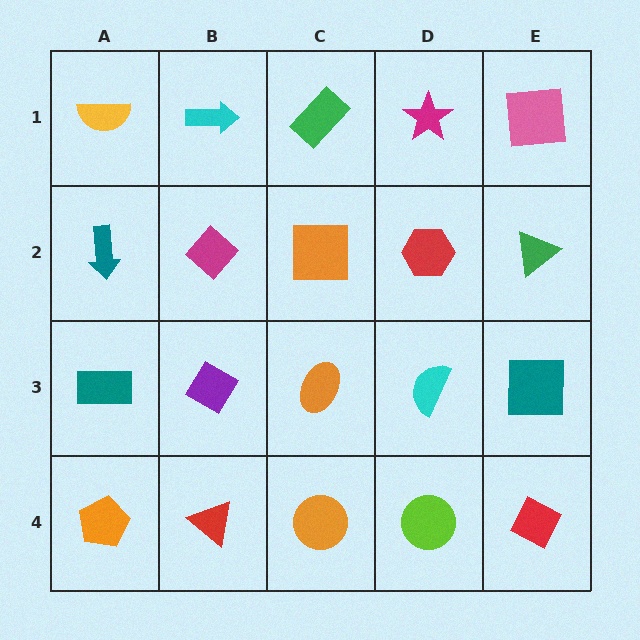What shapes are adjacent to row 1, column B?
A magenta diamond (row 2, column B), a yellow semicircle (row 1, column A), a green rectangle (row 1, column C).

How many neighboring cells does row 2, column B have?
4.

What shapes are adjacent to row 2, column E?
A pink square (row 1, column E), a teal square (row 3, column E), a red hexagon (row 2, column D).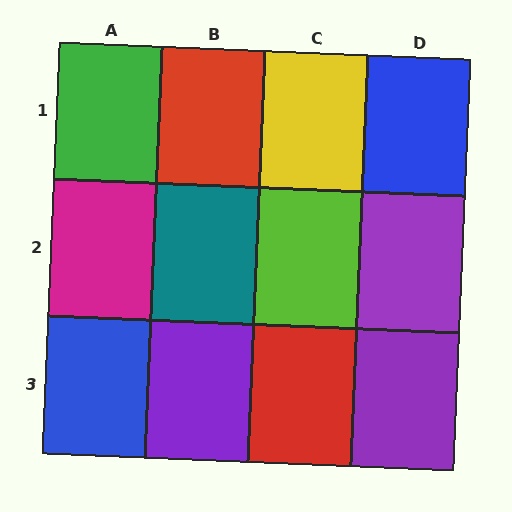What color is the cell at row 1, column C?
Yellow.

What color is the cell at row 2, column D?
Purple.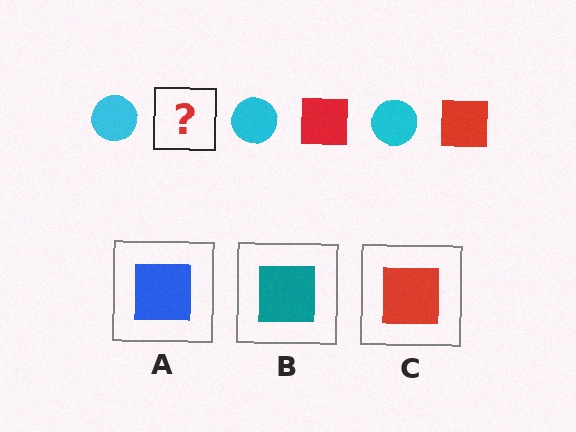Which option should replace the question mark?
Option C.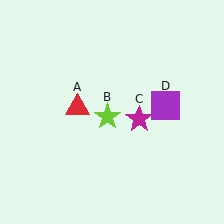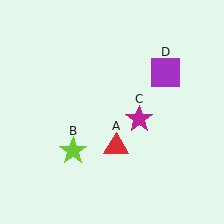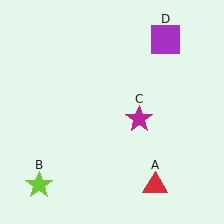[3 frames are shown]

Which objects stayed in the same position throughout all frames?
Magenta star (object C) remained stationary.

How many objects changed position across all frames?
3 objects changed position: red triangle (object A), lime star (object B), purple square (object D).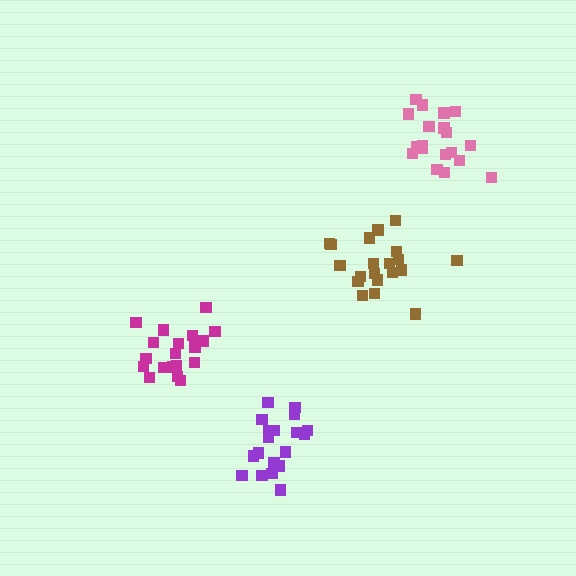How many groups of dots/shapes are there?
There are 4 groups.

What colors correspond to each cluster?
The clusters are colored: brown, pink, magenta, purple.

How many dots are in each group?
Group 1: 20 dots, Group 2: 19 dots, Group 3: 19 dots, Group 4: 19 dots (77 total).